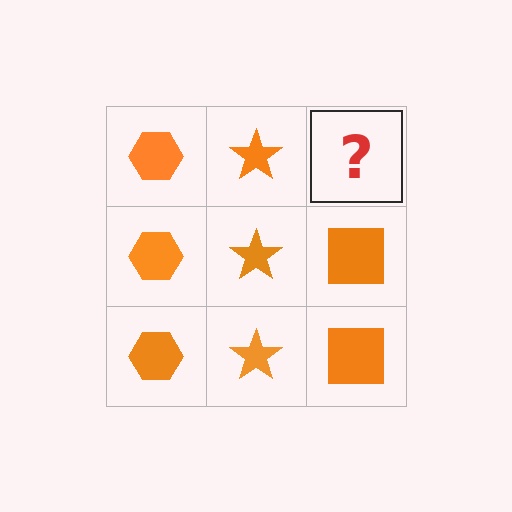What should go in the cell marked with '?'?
The missing cell should contain an orange square.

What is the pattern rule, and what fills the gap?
The rule is that each column has a consistent shape. The gap should be filled with an orange square.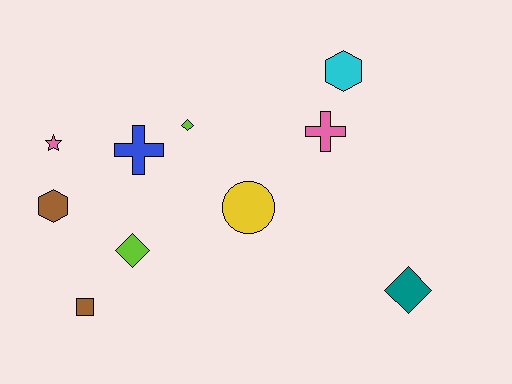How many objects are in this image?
There are 10 objects.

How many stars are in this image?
There is 1 star.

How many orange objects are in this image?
There are no orange objects.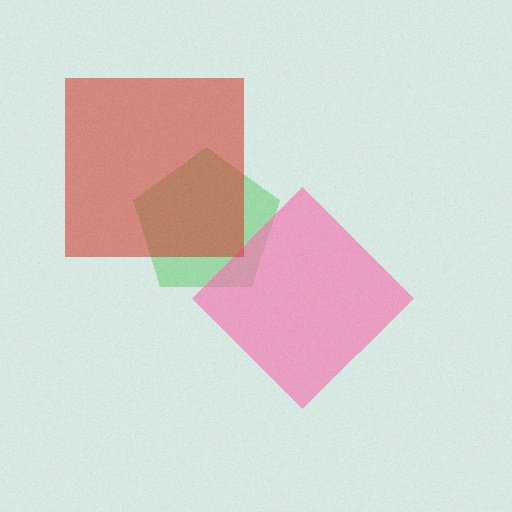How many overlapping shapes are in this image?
There are 3 overlapping shapes in the image.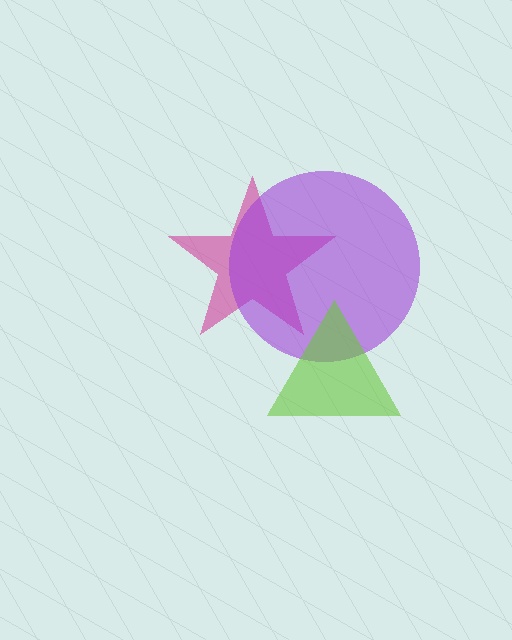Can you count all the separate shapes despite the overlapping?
Yes, there are 3 separate shapes.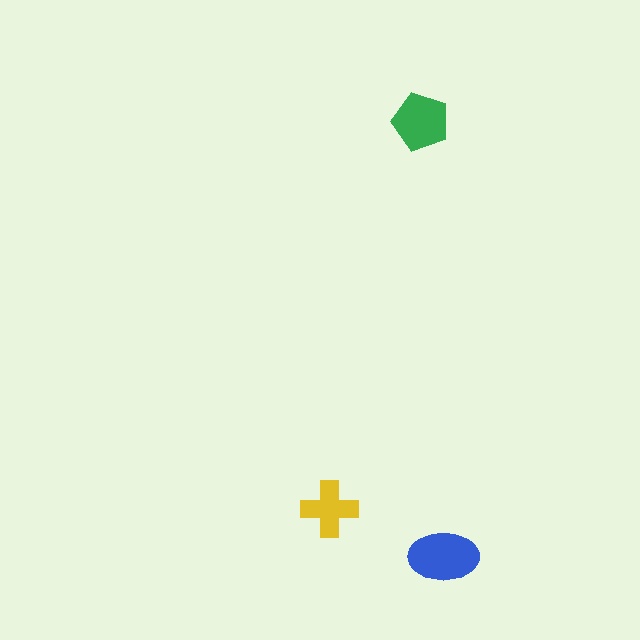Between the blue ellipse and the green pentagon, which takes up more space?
The blue ellipse.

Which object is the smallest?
The yellow cross.